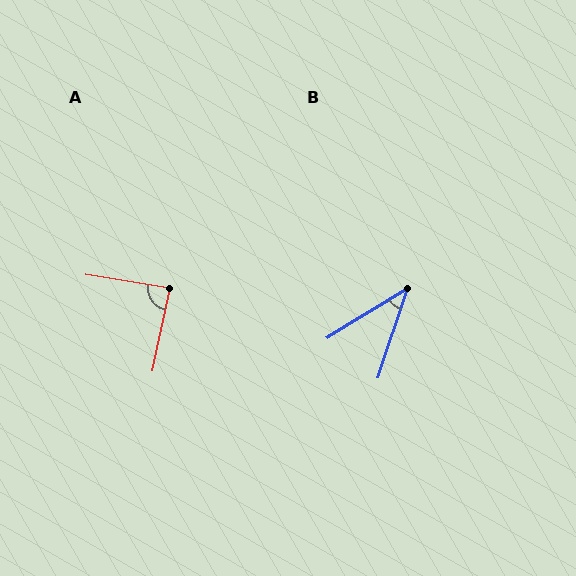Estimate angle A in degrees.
Approximately 87 degrees.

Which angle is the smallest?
B, at approximately 40 degrees.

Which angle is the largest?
A, at approximately 87 degrees.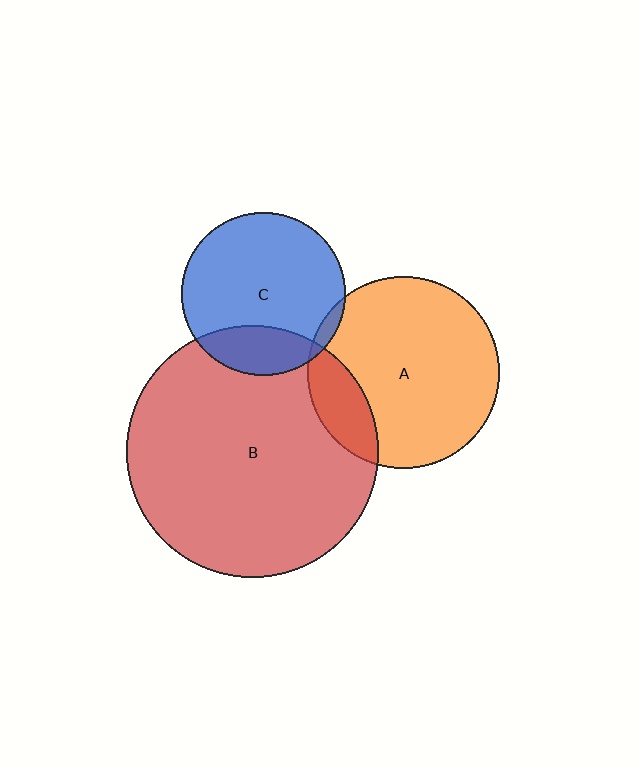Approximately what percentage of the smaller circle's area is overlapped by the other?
Approximately 5%.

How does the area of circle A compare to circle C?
Approximately 1.4 times.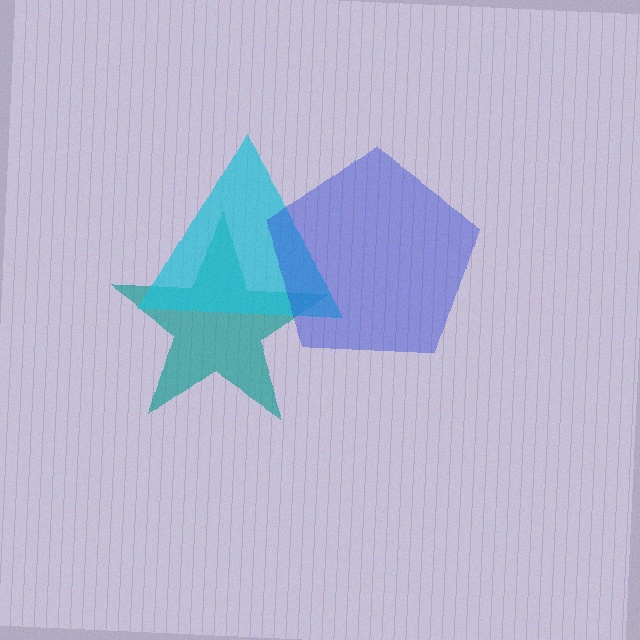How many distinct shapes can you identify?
There are 3 distinct shapes: a teal star, a cyan triangle, a blue pentagon.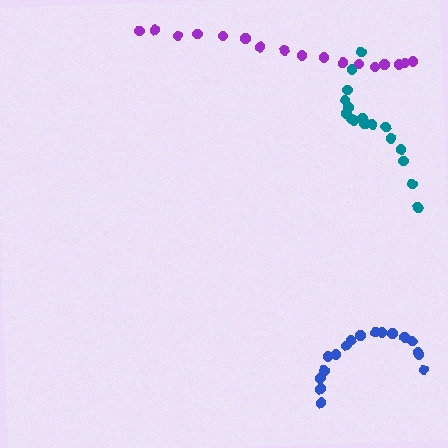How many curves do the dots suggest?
There are 3 distinct paths.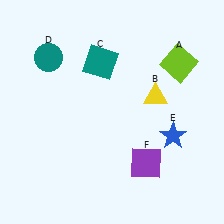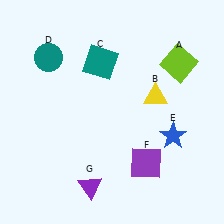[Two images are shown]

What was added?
A purple triangle (G) was added in Image 2.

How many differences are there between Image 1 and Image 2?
There is 1 difference between the two images.